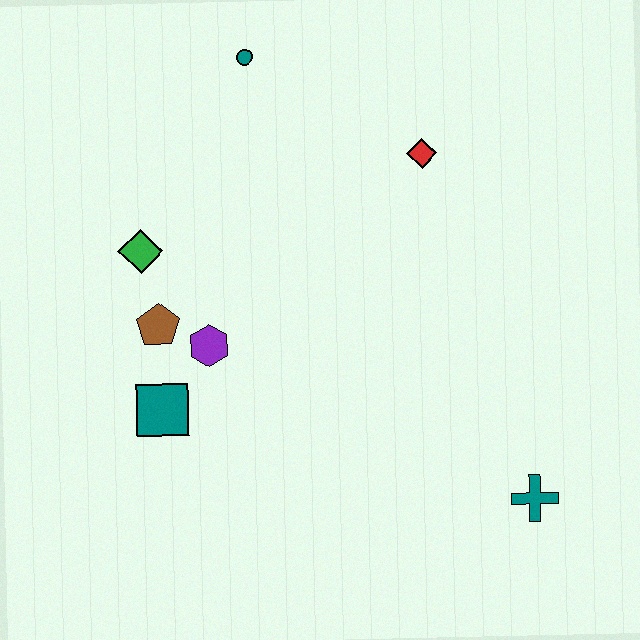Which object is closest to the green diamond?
The brown pentagon is closest to the green diamond.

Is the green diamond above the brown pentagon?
Yes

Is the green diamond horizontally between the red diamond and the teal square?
No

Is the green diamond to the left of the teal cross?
Yes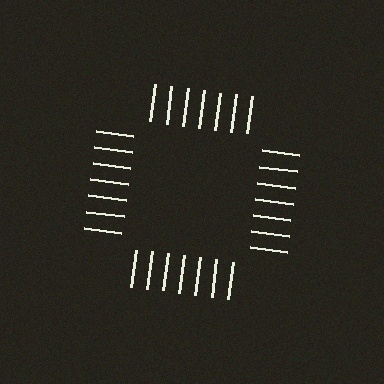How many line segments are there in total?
28 — 7 along each of the 4 edges.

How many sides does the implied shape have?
4 sides — the line-ends trace a square.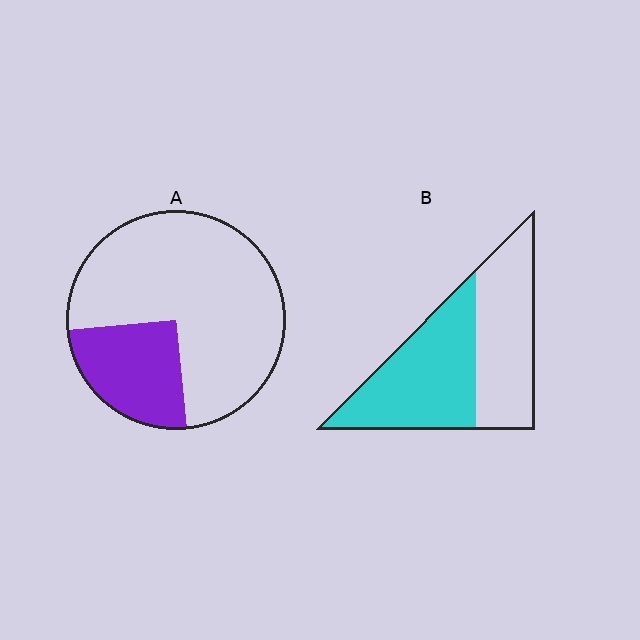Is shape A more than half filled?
No.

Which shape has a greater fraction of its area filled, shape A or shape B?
Shape B.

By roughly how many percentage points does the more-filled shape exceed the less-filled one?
By roughly 30 percentage points (B over A).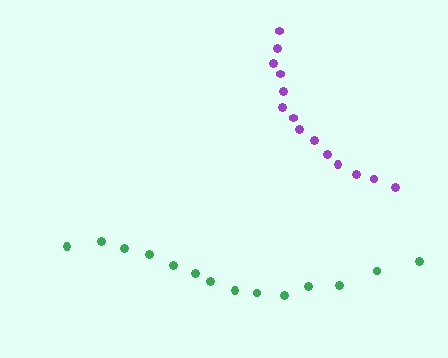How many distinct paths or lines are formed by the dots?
There are 2 distinct paths.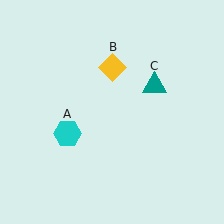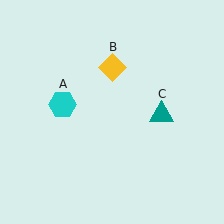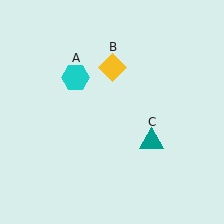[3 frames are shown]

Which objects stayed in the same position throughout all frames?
Yellow diamond (object B) remained stationary.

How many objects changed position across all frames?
2 objects changed position: cyan hexagon (object A), teal triangle (object C).